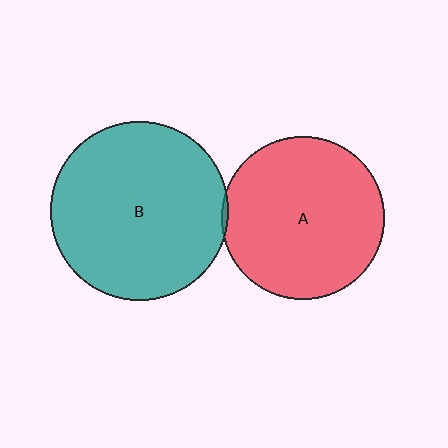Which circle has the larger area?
Circle B (teal).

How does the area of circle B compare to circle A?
Approximately 1.2 times.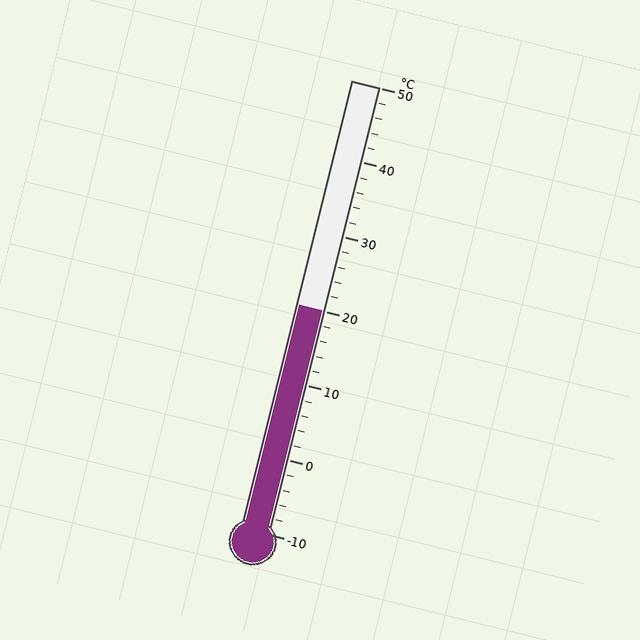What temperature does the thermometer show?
The thermometer shows approximately 20°C.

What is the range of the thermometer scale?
The thermometer scale ranges from -10°C to 50°C.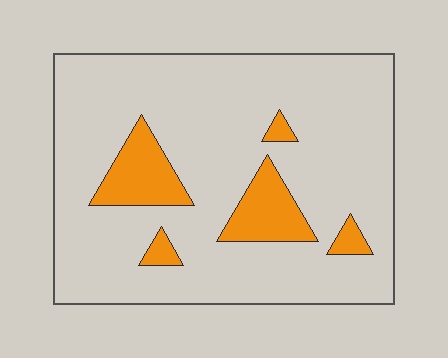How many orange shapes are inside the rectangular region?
5.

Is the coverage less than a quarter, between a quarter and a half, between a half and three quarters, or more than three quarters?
Less than a quarter.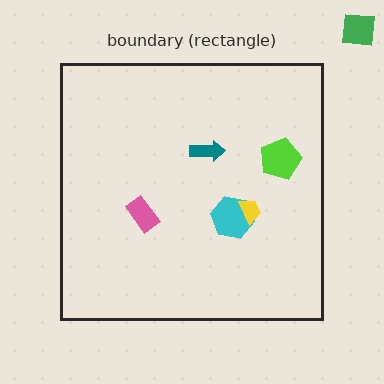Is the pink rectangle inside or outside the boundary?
Inside.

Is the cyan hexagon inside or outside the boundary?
Inside.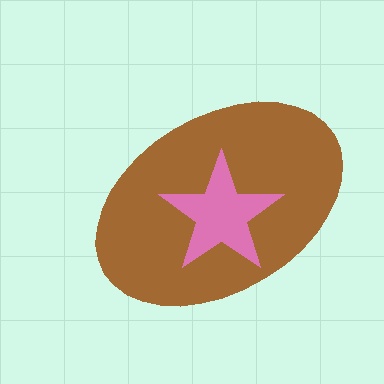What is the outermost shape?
The brown ellipse.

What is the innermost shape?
The pink star.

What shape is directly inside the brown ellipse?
The pink star.